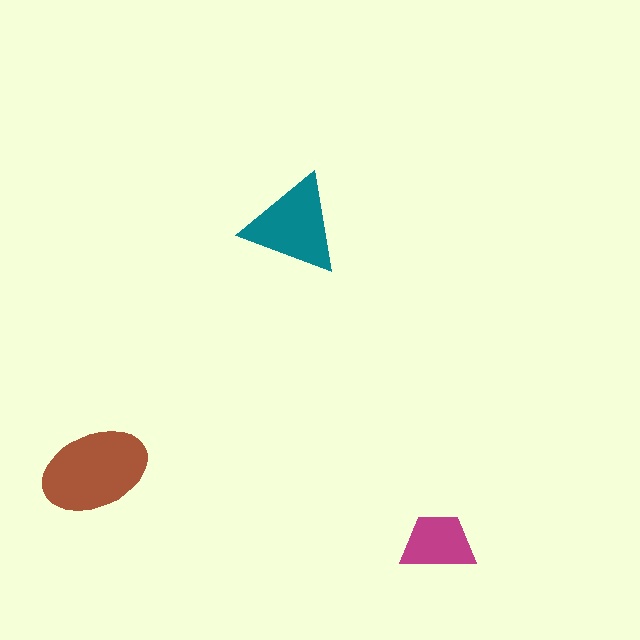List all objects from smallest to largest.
The magenta trapezoid, the teal triangle, the brown ellipse.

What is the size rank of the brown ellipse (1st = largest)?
1st.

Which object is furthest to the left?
The brown ellipse is leftmost.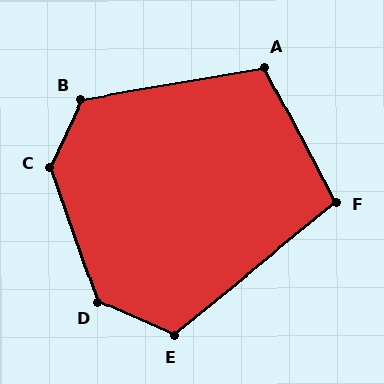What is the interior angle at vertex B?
Approximately 125 degrees (obtuse).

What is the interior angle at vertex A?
Approximately 108 degrees (obtuse).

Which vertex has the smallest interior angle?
F, at approximately 102 degrees.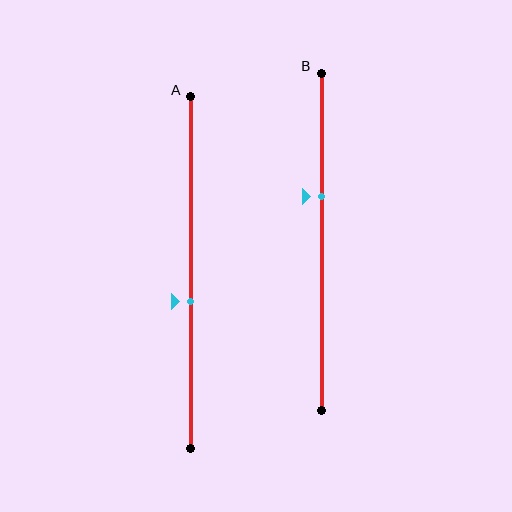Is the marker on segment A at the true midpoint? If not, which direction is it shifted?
No, the marker on segment A is shifted downward by about 8% of the segment length.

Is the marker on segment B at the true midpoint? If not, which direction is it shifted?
No, the marker on segment B is shifted upward by about 14% of the segment length.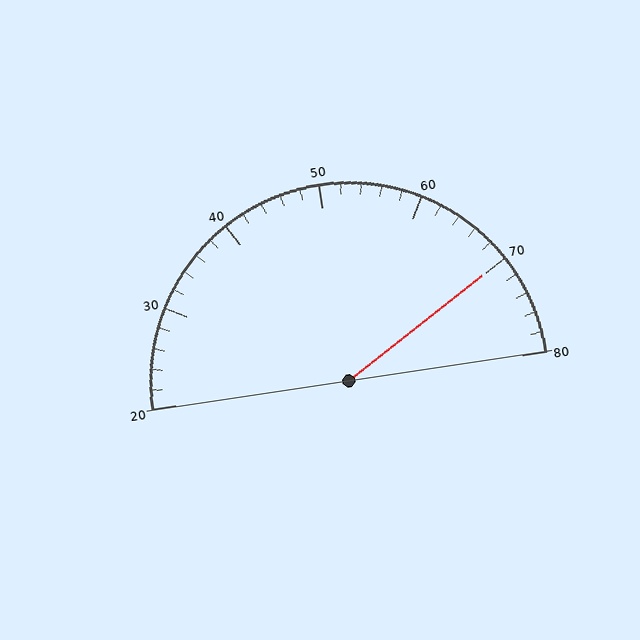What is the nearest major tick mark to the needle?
The nearest major tick mark is 70.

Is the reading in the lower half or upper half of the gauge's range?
The reading is in the upper half of the range (20 to 80).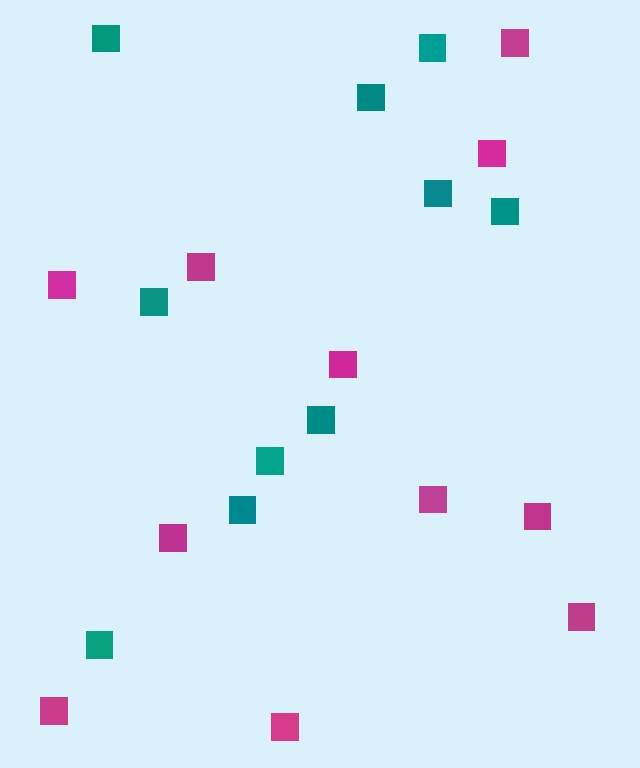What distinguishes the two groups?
There are 2 groups: one group of magenta squares (11) and one group of teal squares (10).